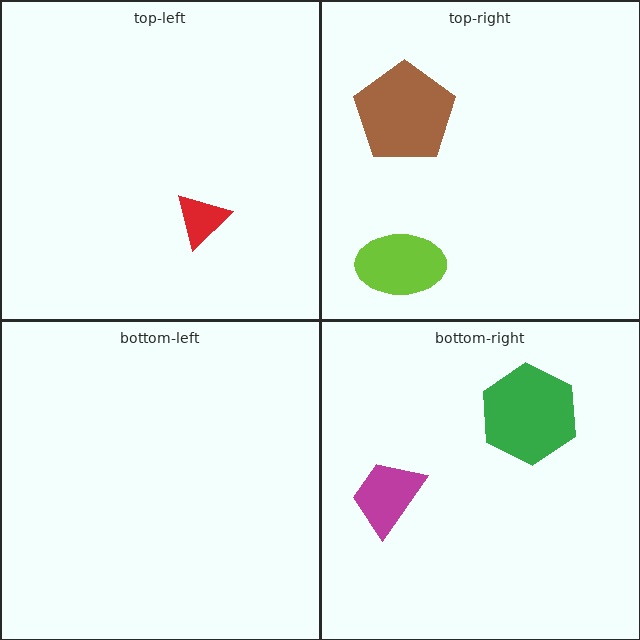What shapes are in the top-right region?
The brown pentagon, the lime ellipse.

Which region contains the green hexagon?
The bottom-right region.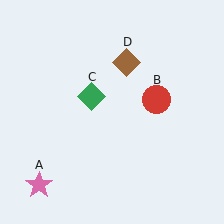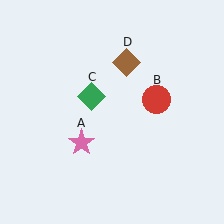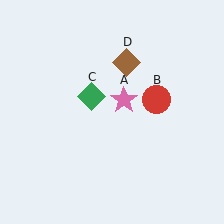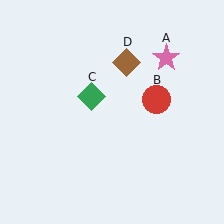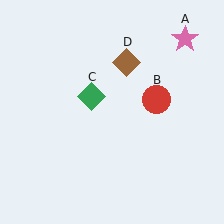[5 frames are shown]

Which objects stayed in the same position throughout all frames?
Red circle (object B) and green diamond (object C) and brown diamond (object D) remained stationary.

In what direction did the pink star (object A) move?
The pink star (object A) moved up and to the right.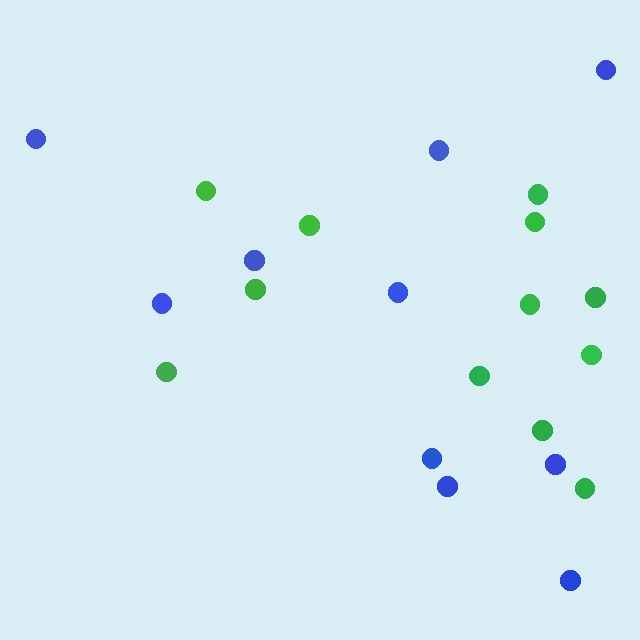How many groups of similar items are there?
There are 2 groups: one group of blue circles (10) and one group of green circles (12).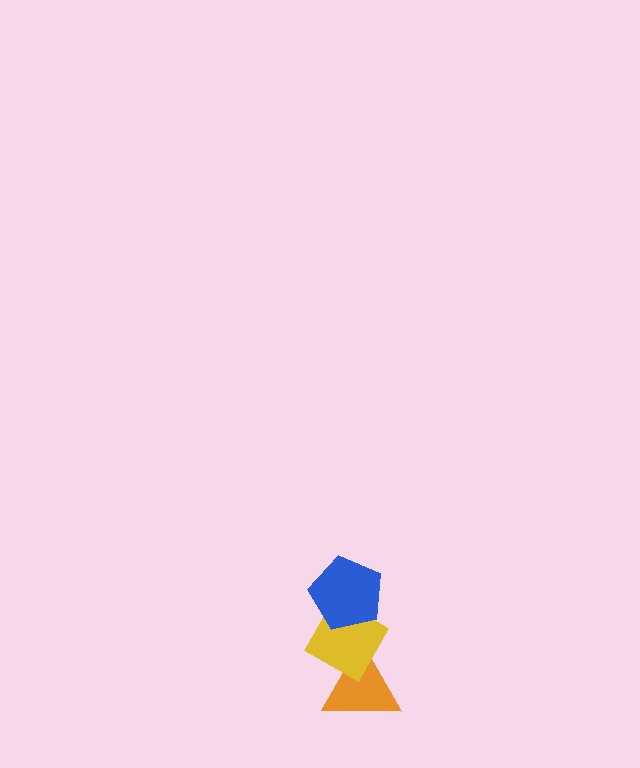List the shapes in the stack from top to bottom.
From top to bottom: the blue pentagon, the yellow diamond, the orange triangle.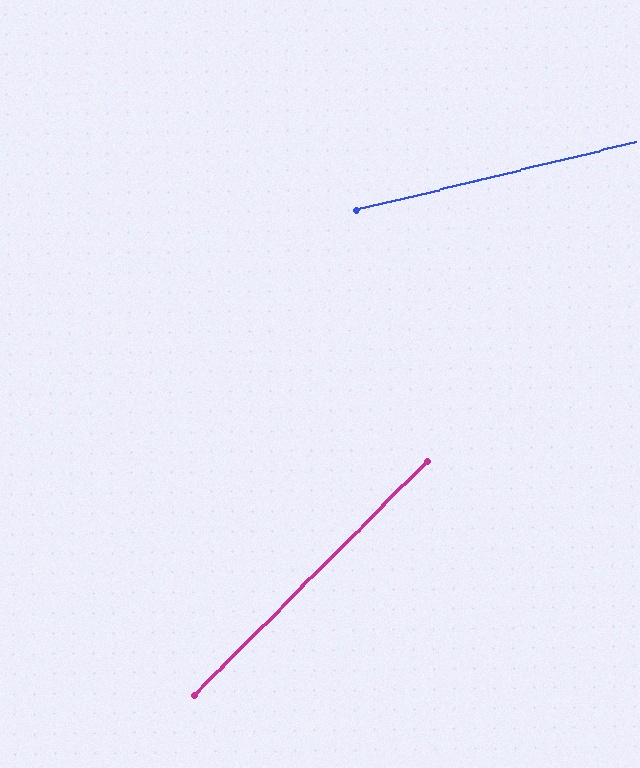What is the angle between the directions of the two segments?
Approximately 31 degrees.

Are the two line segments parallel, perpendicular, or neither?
Neither parallel nor perpendicular — they differ by about 31°.